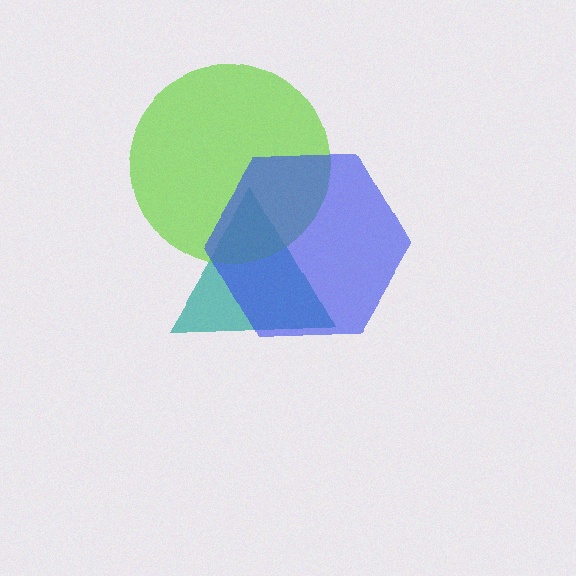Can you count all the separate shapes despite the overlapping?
Yes, there are 3 separate shapes.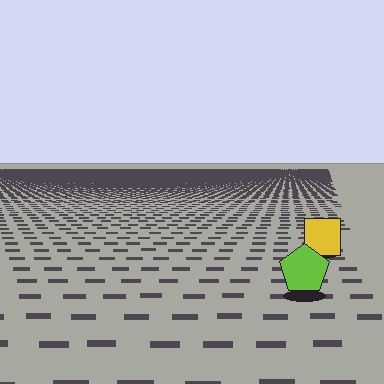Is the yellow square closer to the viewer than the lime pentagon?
No. The lime pentagon is closer — you can tell from the texture gradient: the ground texture is coarser near it.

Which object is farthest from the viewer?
The yellow square is farthest from the viewer. It appears smaller and the ground texture around it is denser.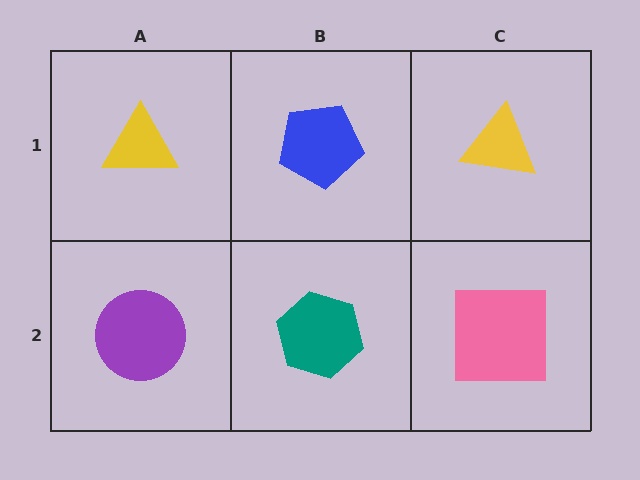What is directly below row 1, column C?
A pink square.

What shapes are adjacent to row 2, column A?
A yellow triangle (row 1, column A), a teal hexagon (row 2, column B).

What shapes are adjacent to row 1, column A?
A purple circle (row 2, column A), a blue pentagon (row 1, column B).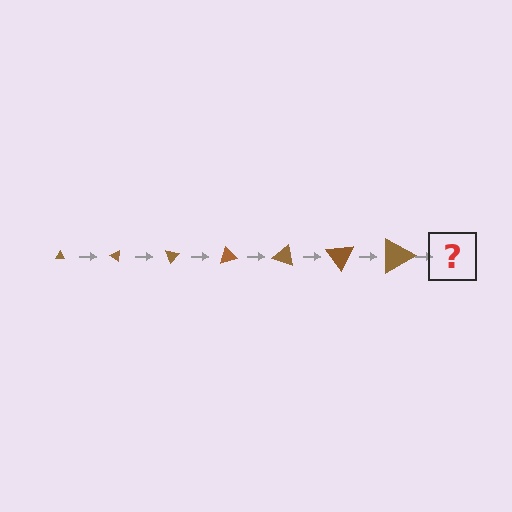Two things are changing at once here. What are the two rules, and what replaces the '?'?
The two rules are that the triangle grows larger each step and it rotates 35 degrees each step. The '?' should be a triangle, larger than the previous one and rotated 245 degrees from the start.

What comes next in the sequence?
The next element should be a triangle, larger than the previous one and rotated 245 degrees from the start.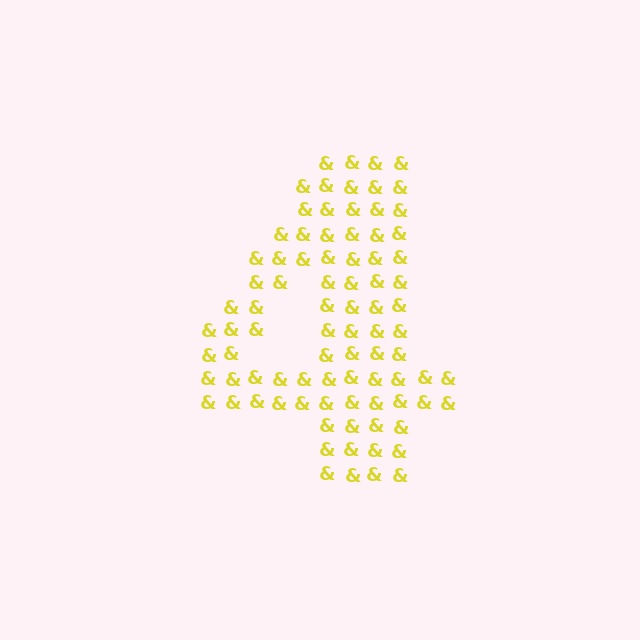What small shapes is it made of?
It is made of small ampersands.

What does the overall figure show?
The overall figure shows the digit 4.